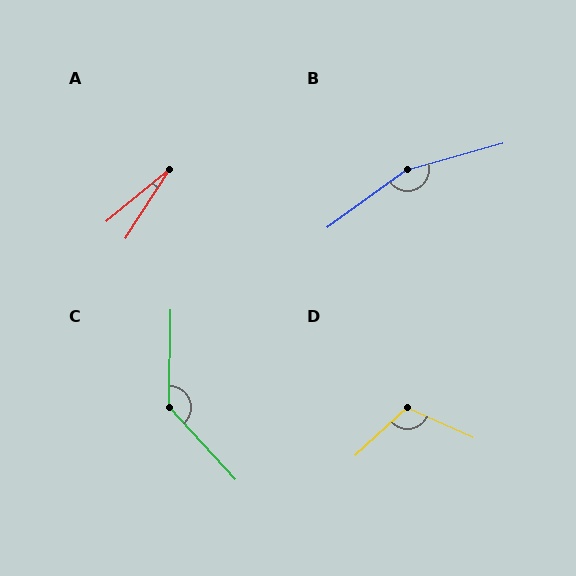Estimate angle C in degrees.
Approximately 137 degrees.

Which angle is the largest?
B, at approximately 160 degrees.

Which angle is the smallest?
A, at approximately 18 degrees.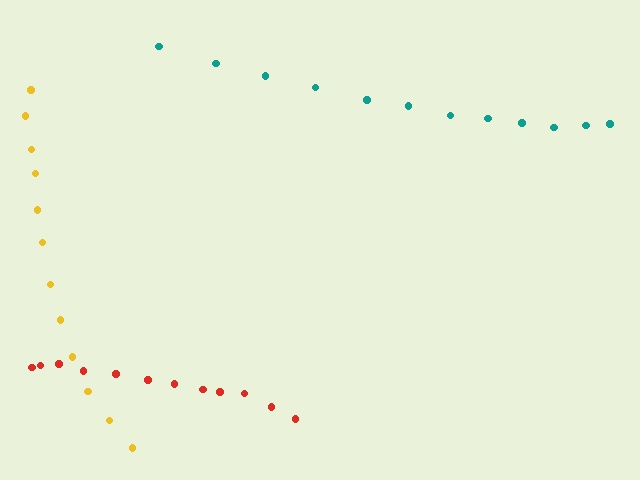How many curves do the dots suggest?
There are 3 distinct paths.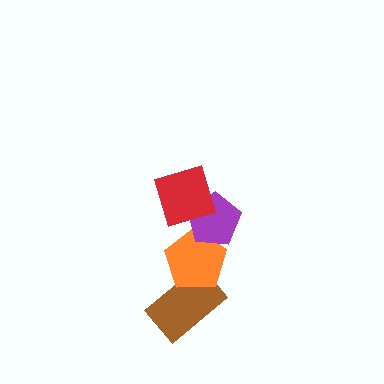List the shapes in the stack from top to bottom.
From top to bottom: the red square, the purple pentagon, the orange pentagon, the brown rectangle.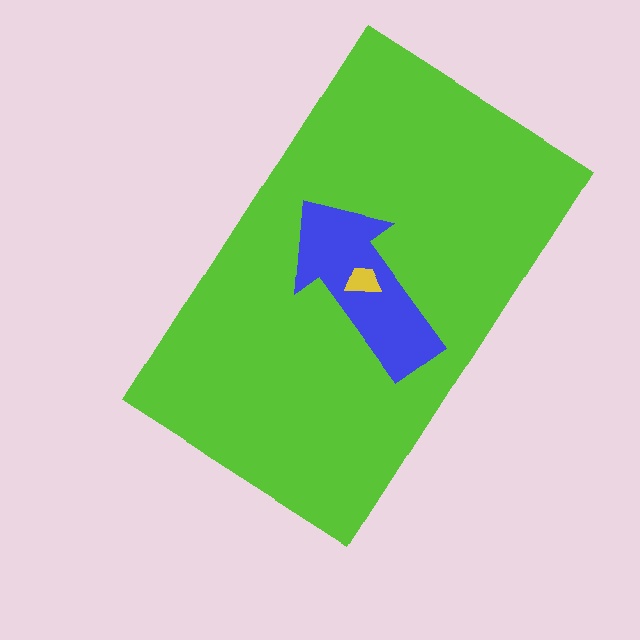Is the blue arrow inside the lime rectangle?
Yes.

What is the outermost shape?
The lime rectangle.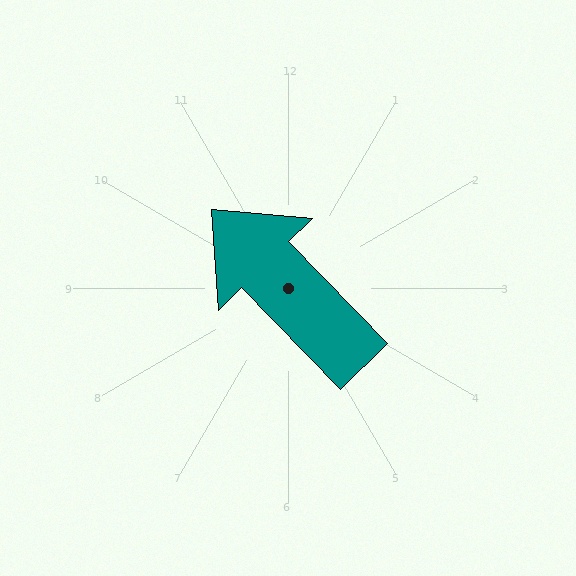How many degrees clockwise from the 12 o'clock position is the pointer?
Approximately 316 degrees.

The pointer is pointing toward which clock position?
Roughly 11 o'clock.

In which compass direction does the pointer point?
Northwest.